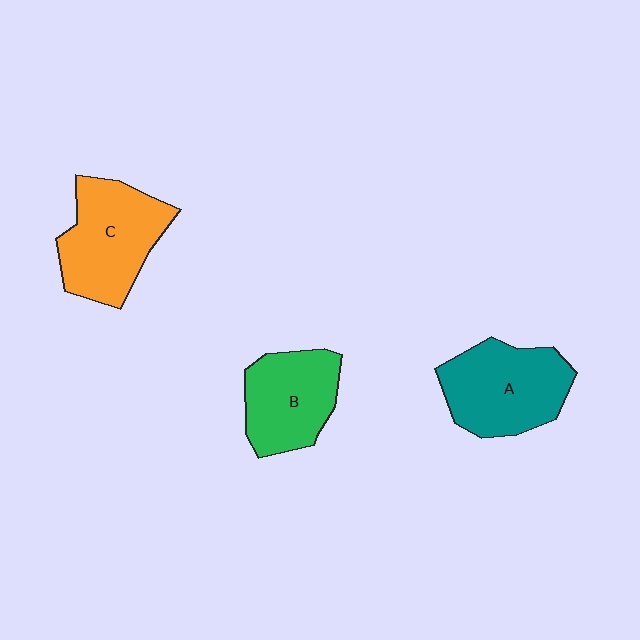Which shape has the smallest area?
Shape B (green).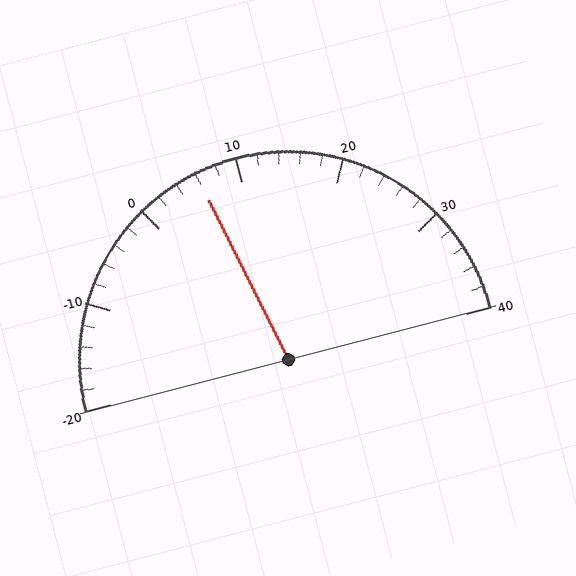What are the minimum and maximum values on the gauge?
The gauge ranges from -20 to 40.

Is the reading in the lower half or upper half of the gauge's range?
The reading is in the lower half of the range (-20 to 40).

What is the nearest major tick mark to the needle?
The nearest major tick mark is 10.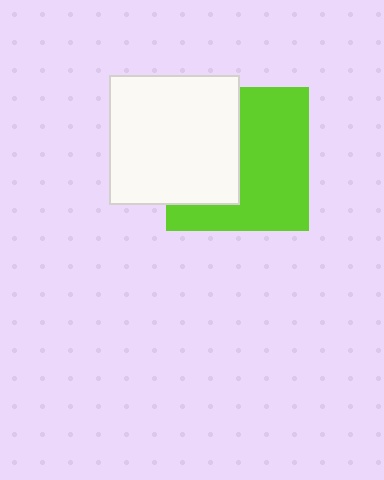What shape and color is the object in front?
The object in front is a white square.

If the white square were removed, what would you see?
You would see the complete lime square.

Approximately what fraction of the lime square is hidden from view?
Roughly 42% of the lime square is hidden behind the white square.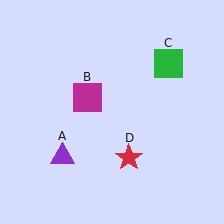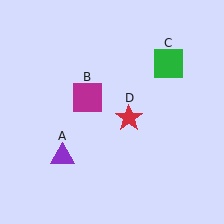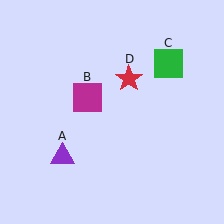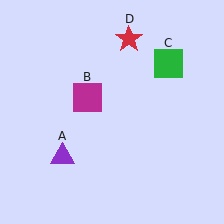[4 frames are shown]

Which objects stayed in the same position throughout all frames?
Purple triangle (object A) and magenta square (object B) and green square (object C) remained stationary.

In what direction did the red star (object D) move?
The red star (object D) moved up.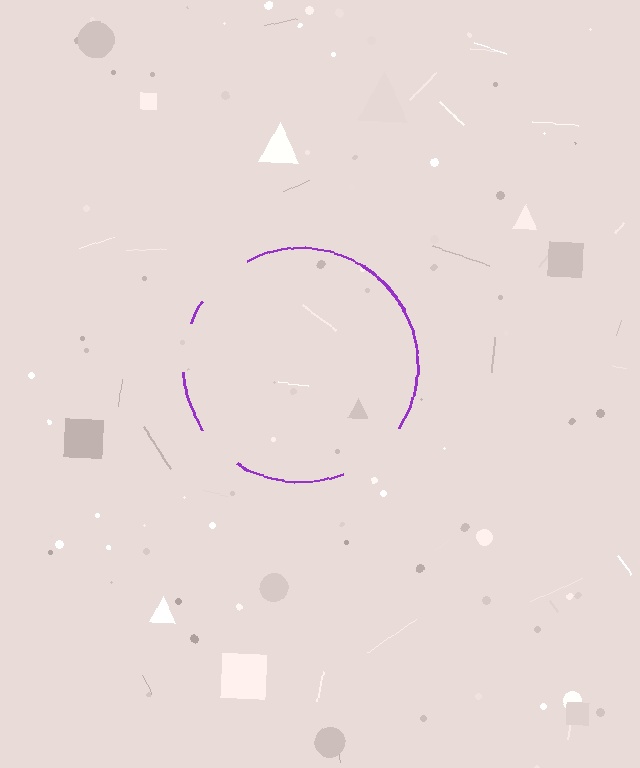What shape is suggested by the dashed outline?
The dashed outline suggests a circle.